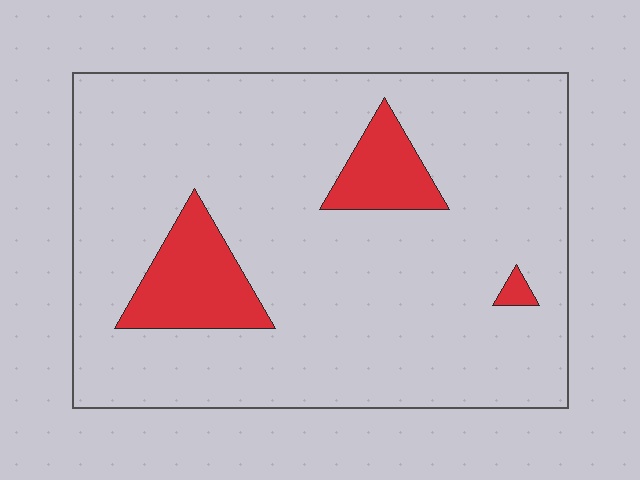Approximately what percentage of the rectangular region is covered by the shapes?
Approximately 10%.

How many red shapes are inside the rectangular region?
3.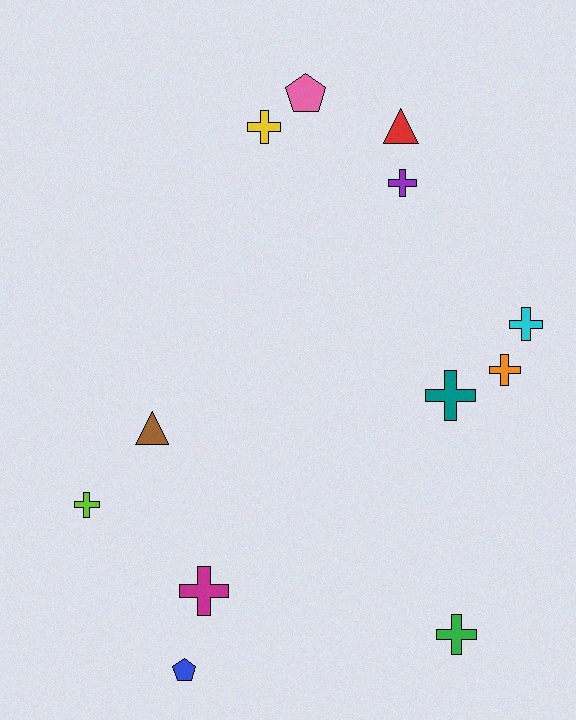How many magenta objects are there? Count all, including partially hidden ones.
There is 1 magenta object.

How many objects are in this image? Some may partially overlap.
There are 12 objects.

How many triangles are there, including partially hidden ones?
There are 2 triangles.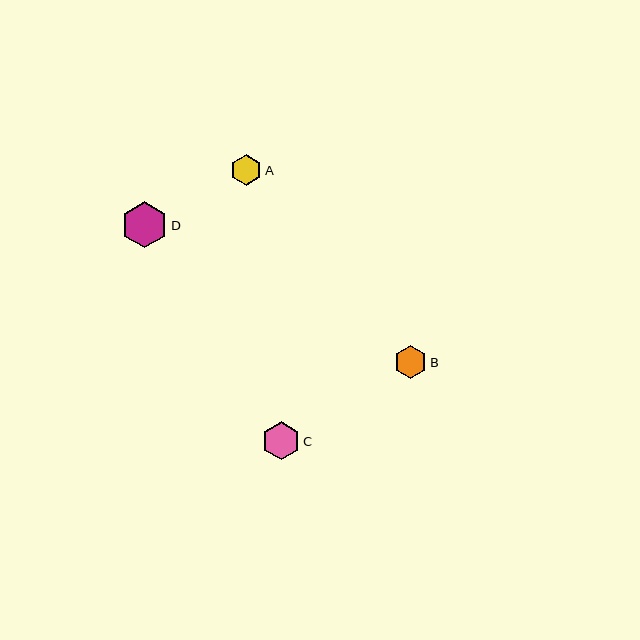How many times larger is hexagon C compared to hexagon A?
Hexagon C is approximately 1.2 times the size of hexagon A.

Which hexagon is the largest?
Hexagon D is the largest with a size of approximately 46 pixels.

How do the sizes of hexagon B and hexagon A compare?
Hexagon B and hexagon A are approximately the same size.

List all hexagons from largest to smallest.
From largest to smallest: D, C, B, A.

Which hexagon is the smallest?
Hexagon A is the smallest with a size of approximately 31 pixels.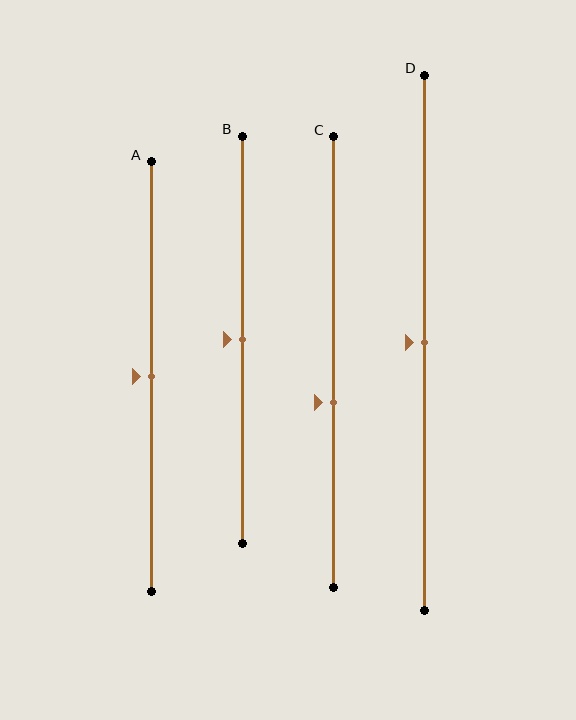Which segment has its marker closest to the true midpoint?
Segment A has its marker closest to the true midpoint.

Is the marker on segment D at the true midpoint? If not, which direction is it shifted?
Yes, the marker on segment D is at the true midpoint.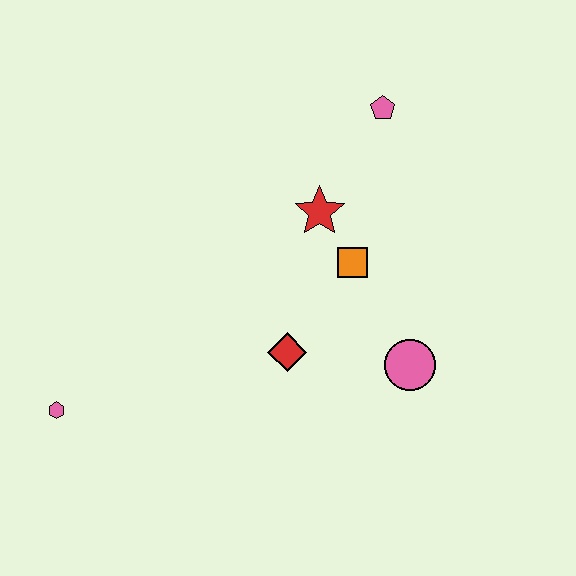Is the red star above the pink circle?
Yes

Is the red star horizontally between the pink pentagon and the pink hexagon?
Yes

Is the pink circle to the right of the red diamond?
Yes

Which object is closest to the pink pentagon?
The red star is closest to the pink pentagon.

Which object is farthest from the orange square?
The pink hexagon is farthest from the orange square.